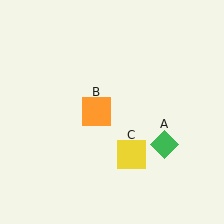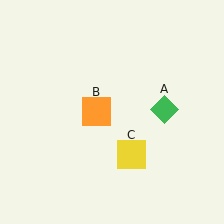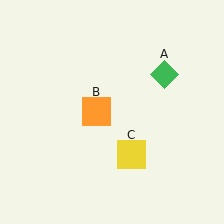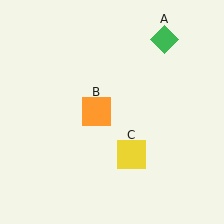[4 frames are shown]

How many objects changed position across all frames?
1 object changed position: green diamond (object A).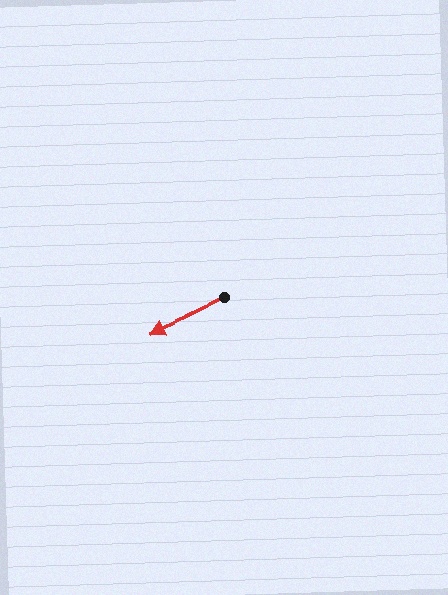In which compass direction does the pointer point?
Southwest.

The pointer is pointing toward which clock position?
Roughly 8 o'clock.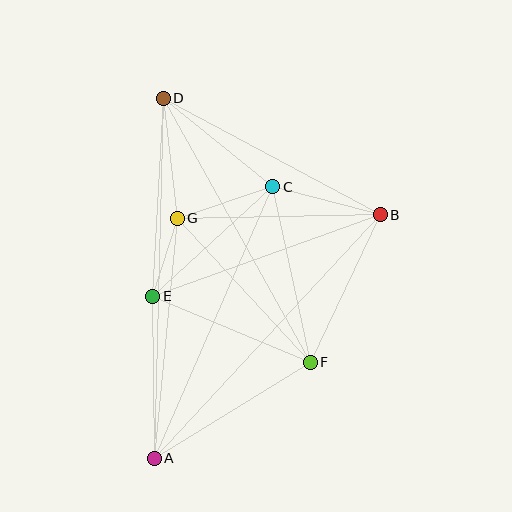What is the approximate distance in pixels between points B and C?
The distance between B and C is approximately 111 pixels.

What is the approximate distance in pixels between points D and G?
The distance between D and G is approximately 121 pixels.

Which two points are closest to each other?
Points E and G are closest to each other.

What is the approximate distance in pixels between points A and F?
The distance between A and F is approximately 183 pixels.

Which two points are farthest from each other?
Points A and D are farthest from each other.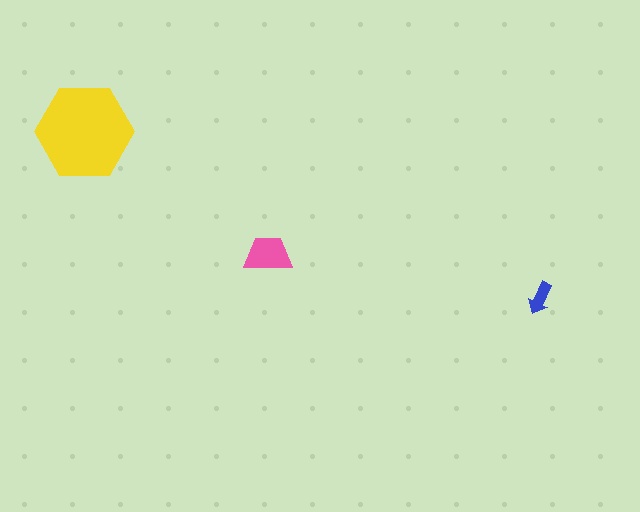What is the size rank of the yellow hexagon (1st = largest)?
1st.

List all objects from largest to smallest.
The yellow hexagon, the pink trapezoid, the blue arrow.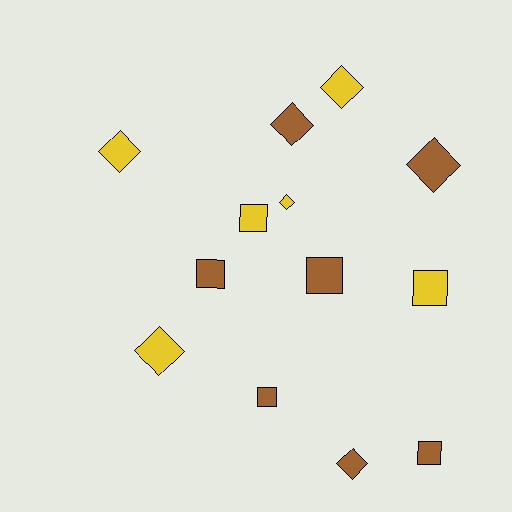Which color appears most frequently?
Brown, with 7 objects.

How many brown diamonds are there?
There are 3 brown diamonds.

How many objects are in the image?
There are 13 objects.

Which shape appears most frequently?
Diamond, with 7 objects.